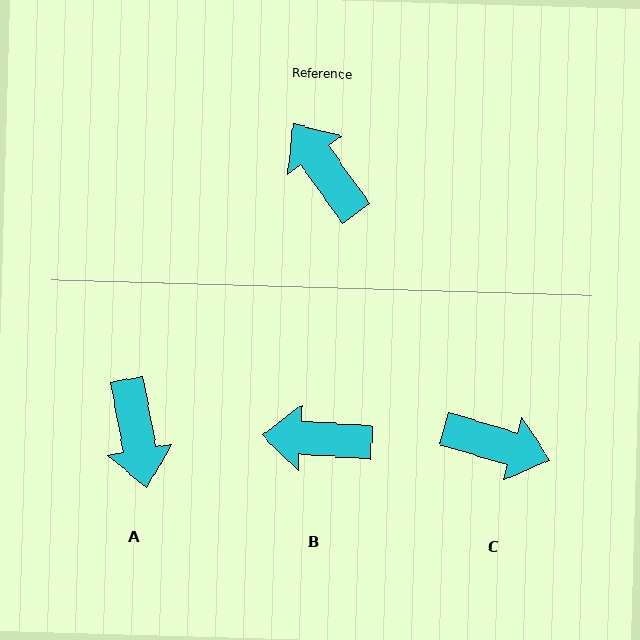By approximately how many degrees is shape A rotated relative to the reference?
Approximately 155 degrees counter-clockwise.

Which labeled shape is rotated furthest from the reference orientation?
A, about 155 degrees away.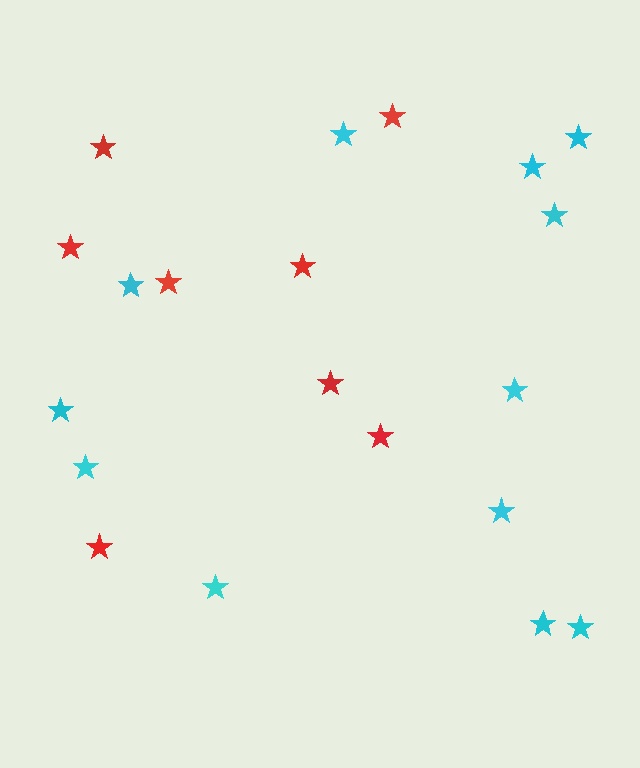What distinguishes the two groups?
There are 2 groups: one group of red stars (8) and one group of cyan stars (12).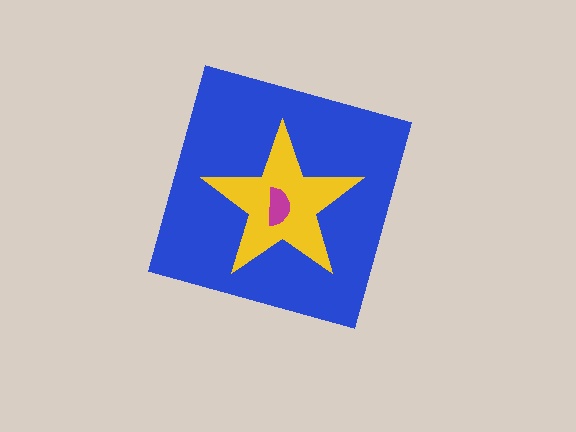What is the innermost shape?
The magenta semicircle.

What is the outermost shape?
The blue diamond.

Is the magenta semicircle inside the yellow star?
Yes.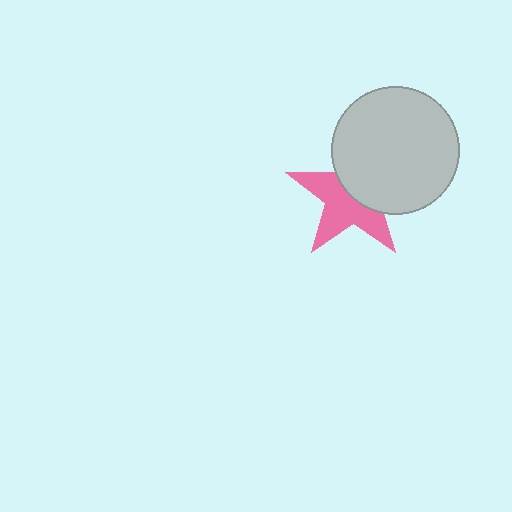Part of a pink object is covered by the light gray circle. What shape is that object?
It is a star.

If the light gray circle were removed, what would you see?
You would see the complete pink star.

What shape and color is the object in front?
The object in front is a light gray circle.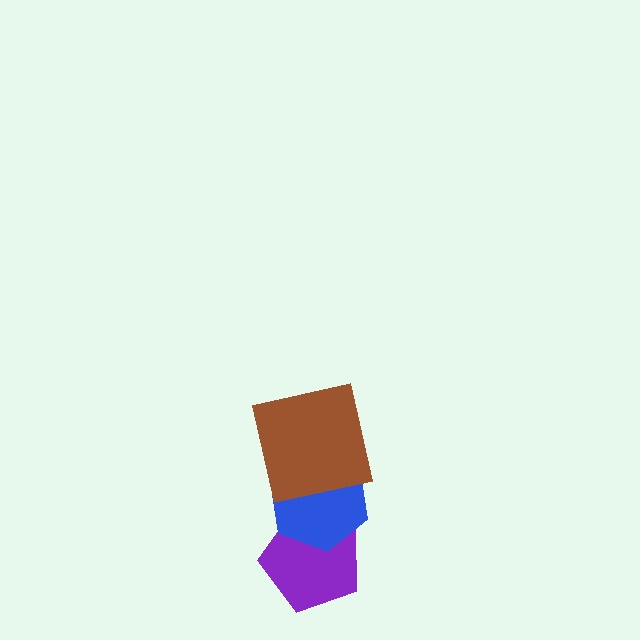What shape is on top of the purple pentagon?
The blue hexagon is on top of the purple pentagon.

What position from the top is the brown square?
The brown square is 1st from the top.